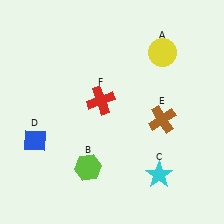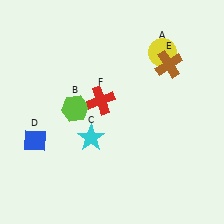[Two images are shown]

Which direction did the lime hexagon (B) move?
The lime hexagon (B) moved up.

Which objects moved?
The objects that moved are: the lime hexagon (B), the cyan star (C), the brown cross (E).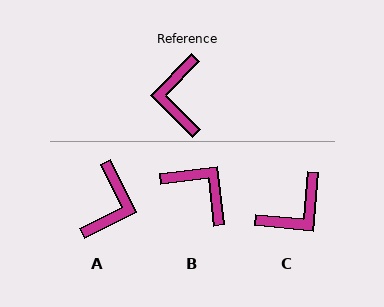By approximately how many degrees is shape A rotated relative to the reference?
Approximately 161 degrees counter-clockwise.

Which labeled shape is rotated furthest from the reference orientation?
A, about 161 degrees away.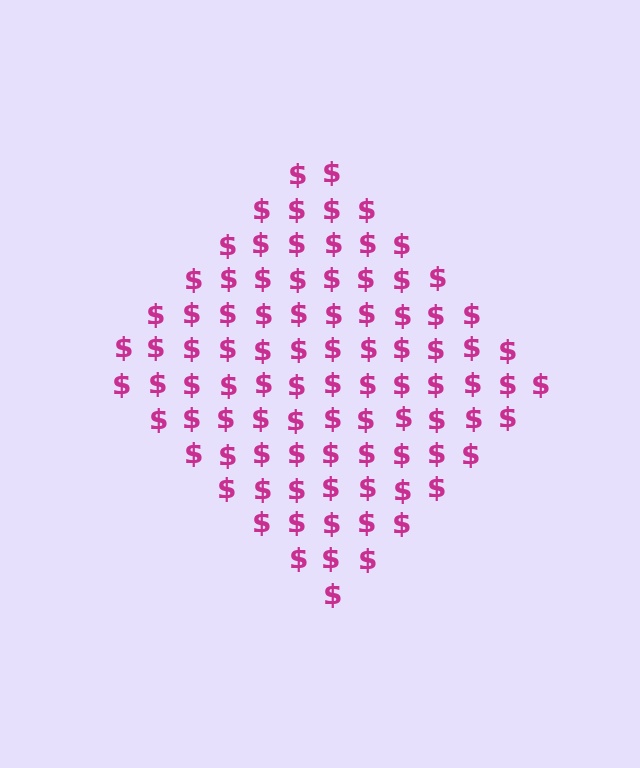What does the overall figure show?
The overall figure shows a diamond.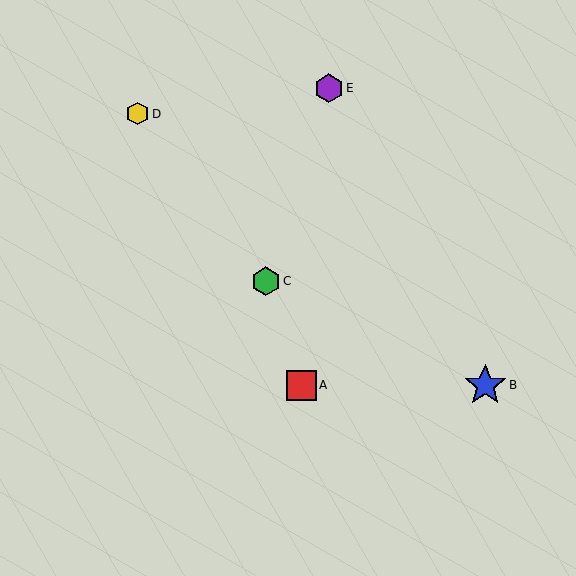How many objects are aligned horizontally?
2 objects (A, B) are aligned horizontally.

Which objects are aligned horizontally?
Objects A, B are aligned horizontally.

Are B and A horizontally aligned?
Yes, both are at y≈385.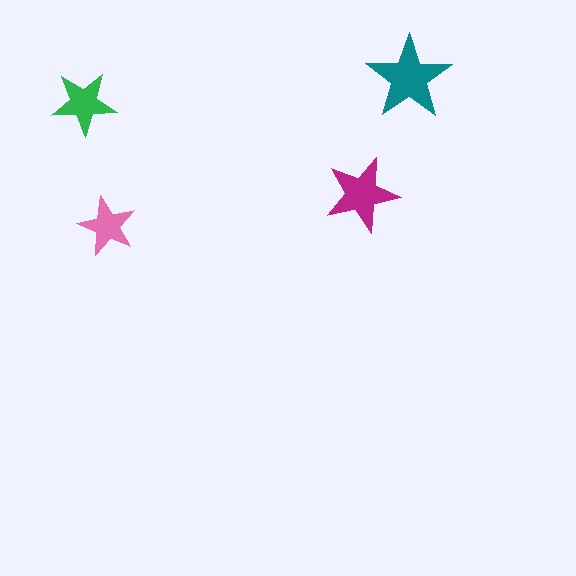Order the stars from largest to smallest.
the teal one, the magenta one, the green one, the pink one.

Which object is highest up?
The teal star is topmost.